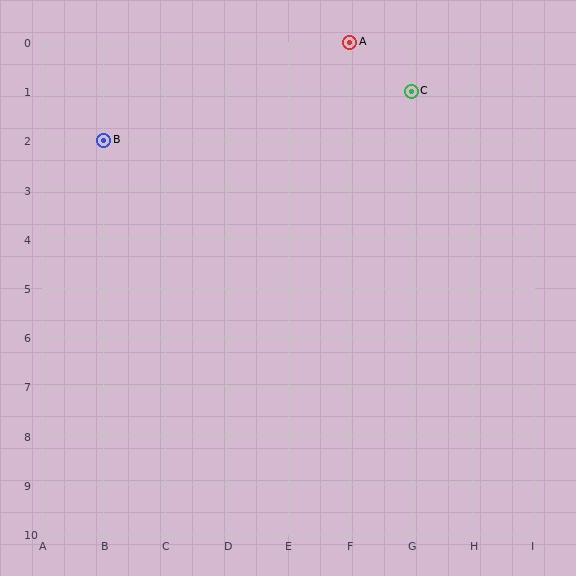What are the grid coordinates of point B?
Point B is at grid coordinates (B, 2).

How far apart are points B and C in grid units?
Points B and C are 5 columns and 1 row apart (about 5.1 grid units diagonally).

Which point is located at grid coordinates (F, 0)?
Point A is at (F, 0).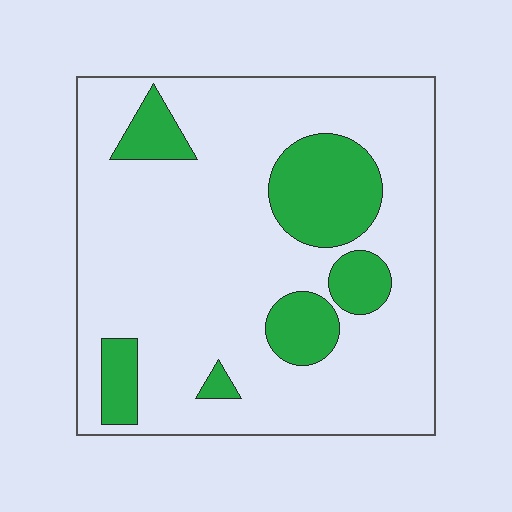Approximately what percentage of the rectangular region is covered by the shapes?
Approximately 20%.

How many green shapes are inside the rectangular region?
6.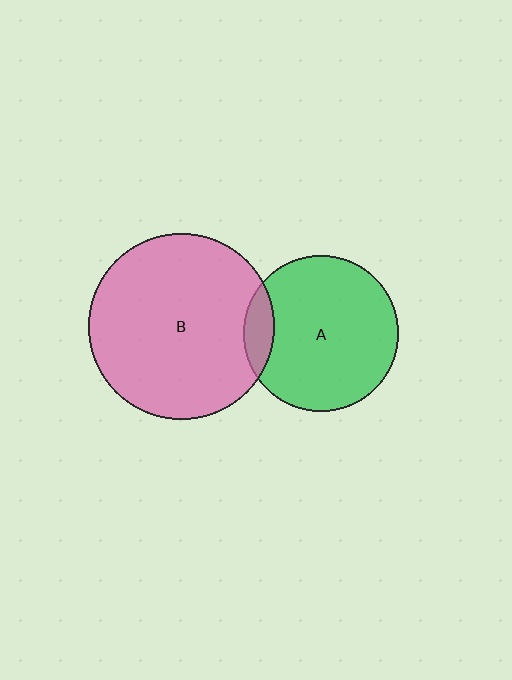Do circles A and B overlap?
Yes.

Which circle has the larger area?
Circle B (pink).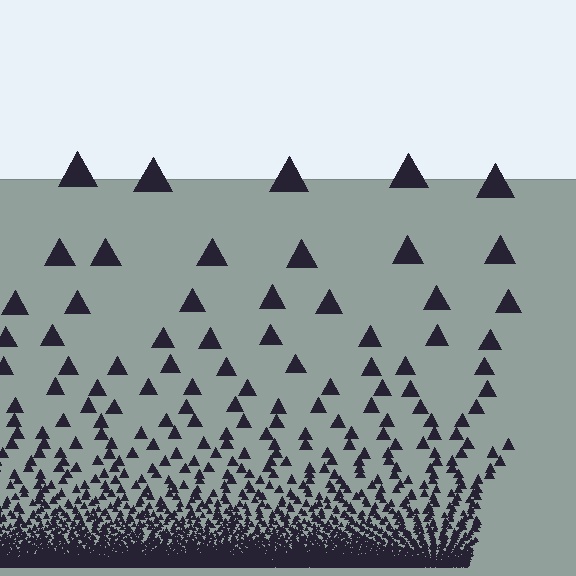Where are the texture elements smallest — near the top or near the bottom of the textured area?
Near the bottom.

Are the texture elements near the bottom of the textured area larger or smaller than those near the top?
Smaller. The gradient is inverted — elements near the bottom are smaller and denser.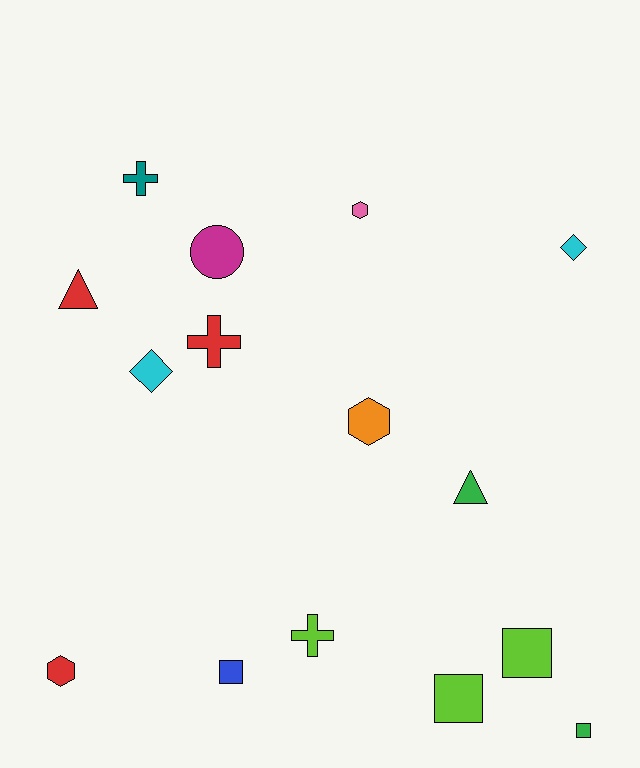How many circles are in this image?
There is 1 circle.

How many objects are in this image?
There are 15 objects.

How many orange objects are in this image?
There is 1 orange object.